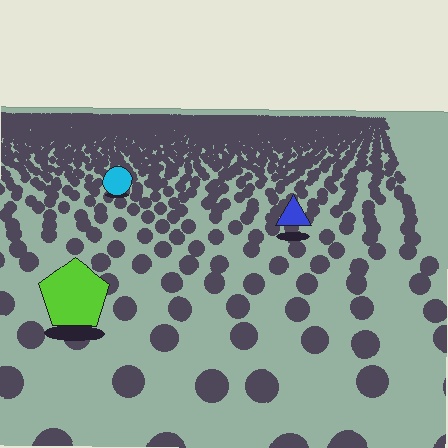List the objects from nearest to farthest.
From nearest to farthest: the lime pentagon, the blue triangle, the cyan circle.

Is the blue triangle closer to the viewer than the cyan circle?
Yes. The blue triangle is closer — you can tell from the texture gradient: the ground texture is coarser near it.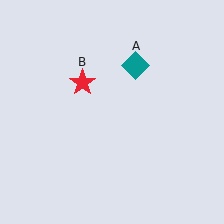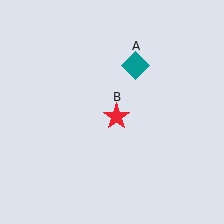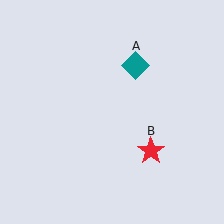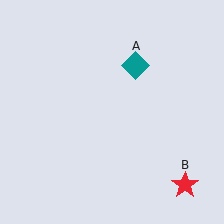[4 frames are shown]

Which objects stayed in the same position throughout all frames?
Teal diamond (object A) remained stationary.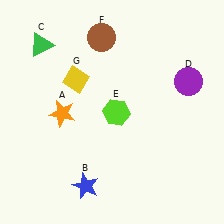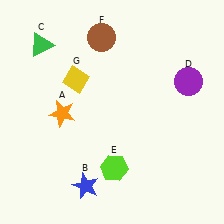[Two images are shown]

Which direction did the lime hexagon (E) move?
The lime hexagon (E) moved down.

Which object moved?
The lime hexagon (E) moved down.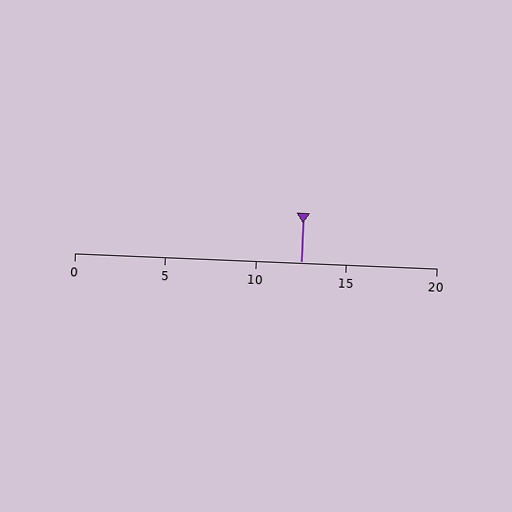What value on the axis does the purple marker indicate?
The marker indicates approximately 12.5.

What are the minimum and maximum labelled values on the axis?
The axis runs from 0 to 20.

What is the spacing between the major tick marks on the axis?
The major ticks are spaced 5 apart.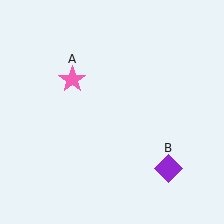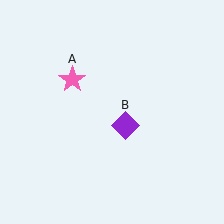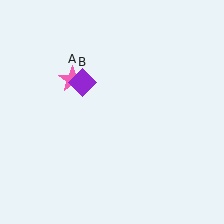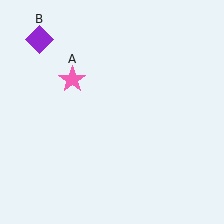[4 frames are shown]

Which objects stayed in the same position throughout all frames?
Pink star (object A) remained stationary.